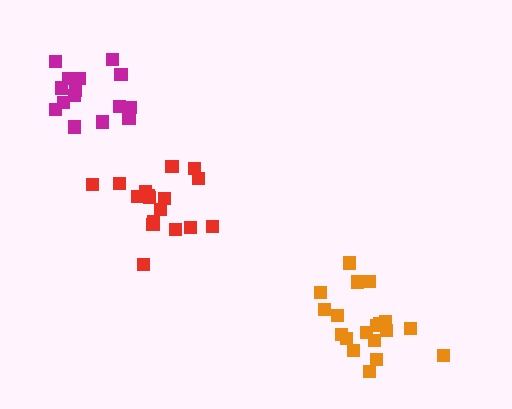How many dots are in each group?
Group 1: 17 dots, Group 2: 15 dots, Group 3: 19 dots (51 total).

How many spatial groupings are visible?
There are 3 spatial groupings.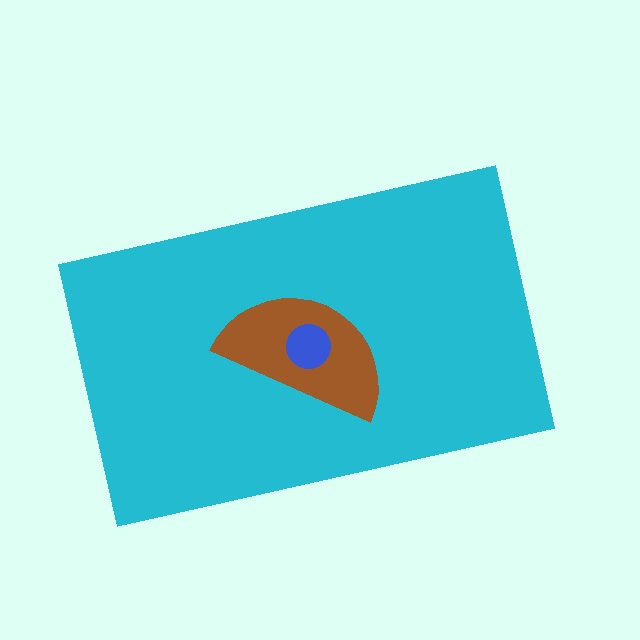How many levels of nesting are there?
3.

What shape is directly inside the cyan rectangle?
The brown semicircle.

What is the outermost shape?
The cyan rectangle.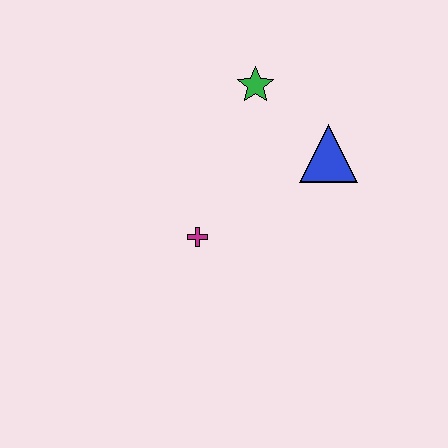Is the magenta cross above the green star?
No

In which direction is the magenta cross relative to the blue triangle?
The magenta cross is to the left of the blue triangle.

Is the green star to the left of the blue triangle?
Yes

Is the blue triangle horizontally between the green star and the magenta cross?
No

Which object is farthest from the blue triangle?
The magenta cross is farthest from the blue triangle.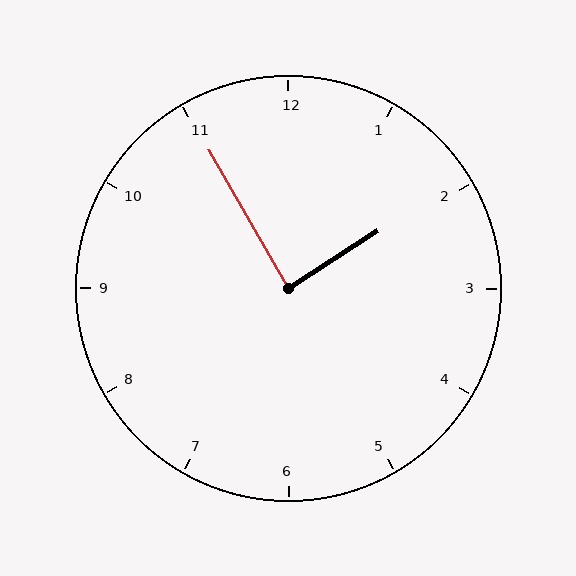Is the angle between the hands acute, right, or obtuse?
It is right.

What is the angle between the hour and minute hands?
Approximately 88 degrees.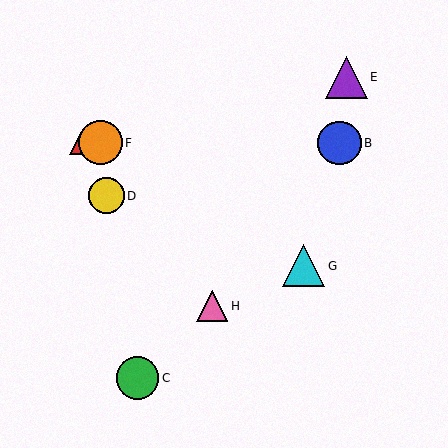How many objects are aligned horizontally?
3 objects (A, B, F) are aligned horizontally.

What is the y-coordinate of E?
Object E is at y≈77.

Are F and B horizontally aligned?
Yes, both are at y≈143.